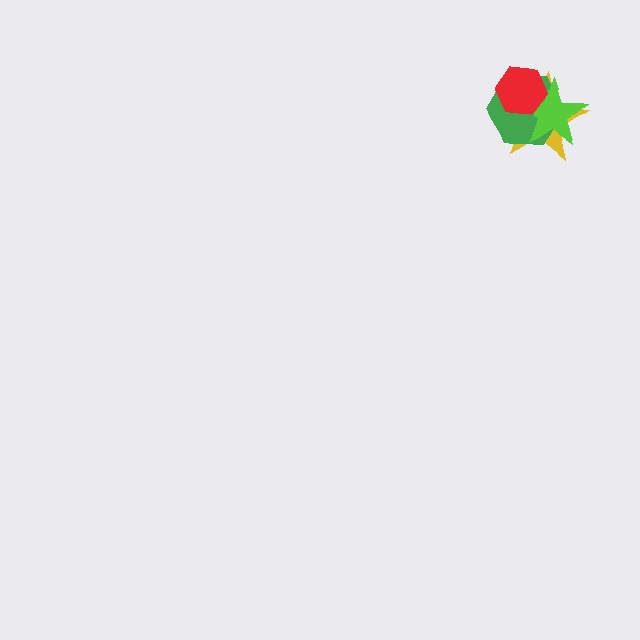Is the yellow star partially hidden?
Yes, it is partially covered by another shape.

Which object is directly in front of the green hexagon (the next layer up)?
The lime star is directly in front of the green hexagon.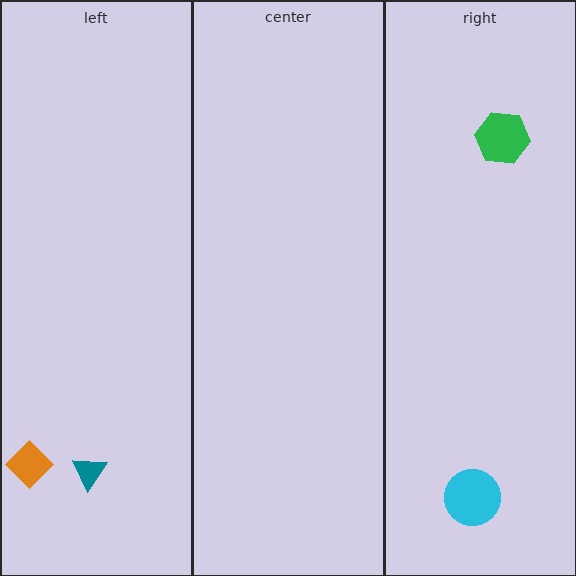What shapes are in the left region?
The orange diamond, the teal triangle.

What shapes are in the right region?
The cyan circle, the green hexagon.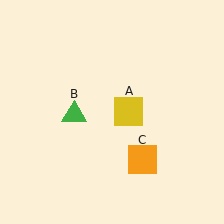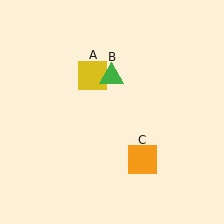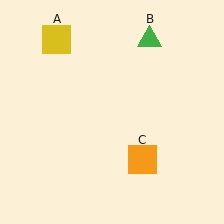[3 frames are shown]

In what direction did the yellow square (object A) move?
The yellow square (object A) moved up and to the left.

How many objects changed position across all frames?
2 objects changed position: yellow square (object A), green triangle (object B).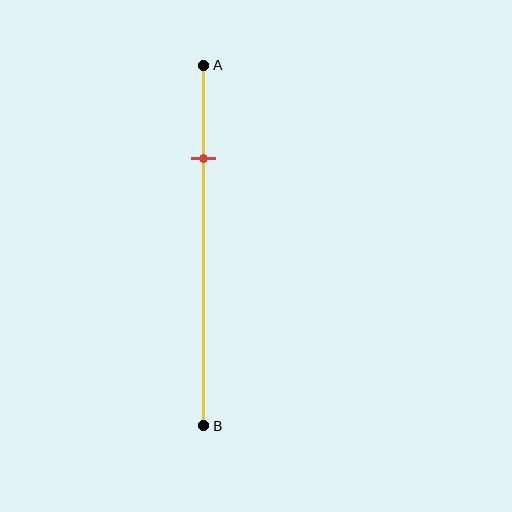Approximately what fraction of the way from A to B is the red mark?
The red mark is approximately 25% of the way from A to B.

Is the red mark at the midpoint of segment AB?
No, the mark is at about 25% from A, not at the 50% midpoint.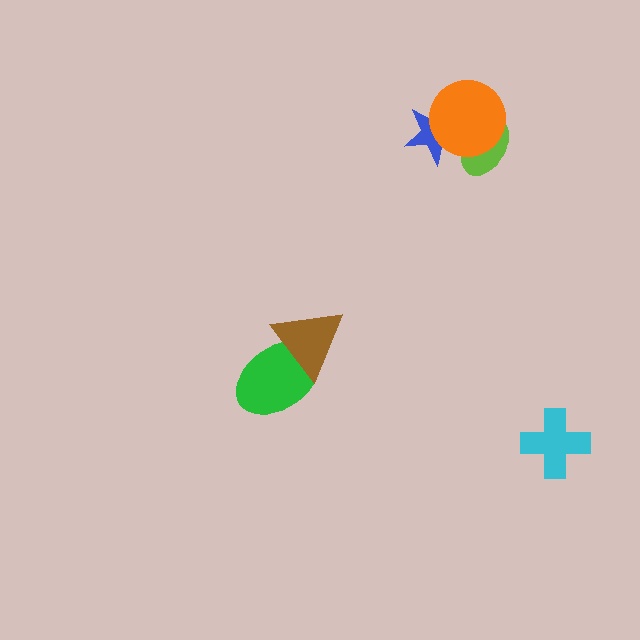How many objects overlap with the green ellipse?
1 object overlaps with the green ellipse.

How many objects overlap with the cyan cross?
0 objects overlap with the cyan cross.